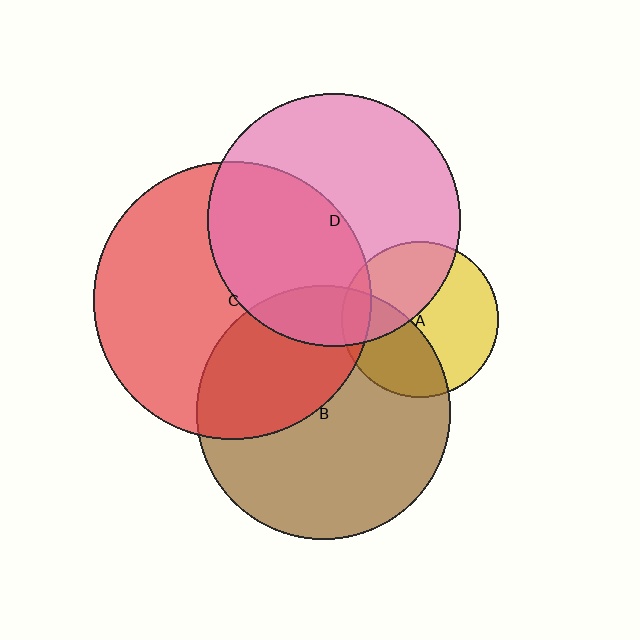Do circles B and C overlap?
Yes.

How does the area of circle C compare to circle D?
Approximately 1.2 times.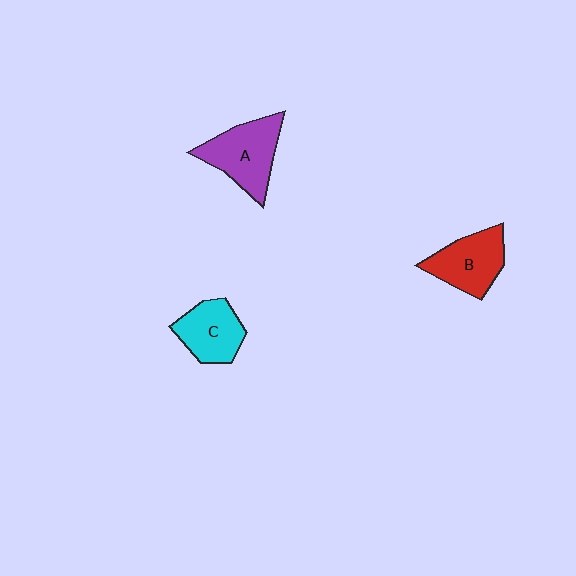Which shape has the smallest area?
Shape C (cyan).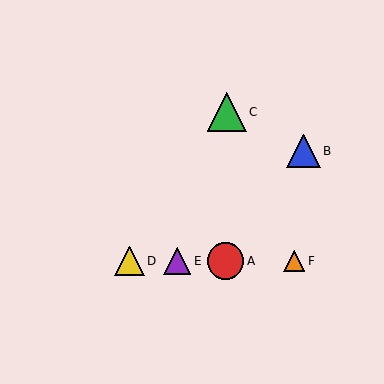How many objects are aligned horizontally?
4 objects (A, D, E, F) are aligned horizontally.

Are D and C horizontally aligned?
No, D is at y≈261 and C is at y≈112.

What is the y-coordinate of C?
Object C is at y≈112.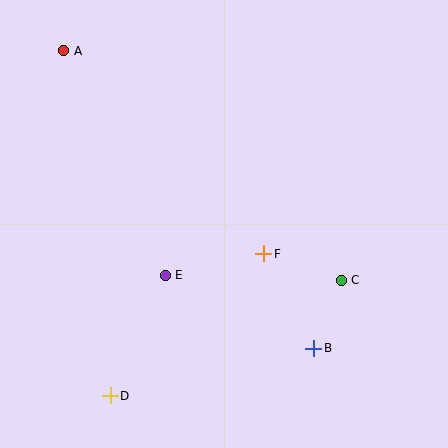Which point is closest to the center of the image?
Point F at (264, 254) is closest to the center.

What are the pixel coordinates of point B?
Point B is at (314, 348).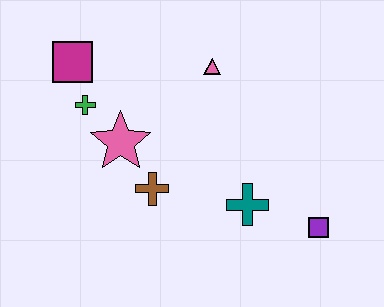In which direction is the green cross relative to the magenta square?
The green cross is below the magenta square.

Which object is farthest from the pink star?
The purple square is farthest from the pink star.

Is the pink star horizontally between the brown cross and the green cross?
Yes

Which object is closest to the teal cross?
The purple square is closest to the teal cross.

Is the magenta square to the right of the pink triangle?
No